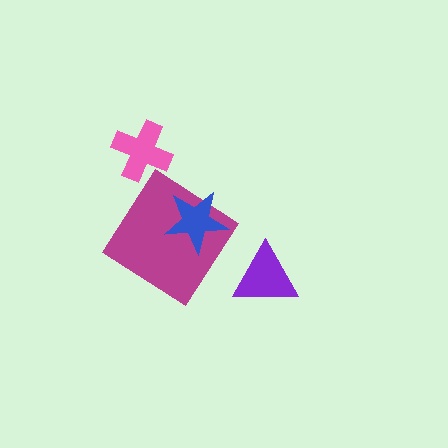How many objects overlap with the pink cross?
0 objects overlap with the pink cross.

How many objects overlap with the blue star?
1 object overlaps with the blue star.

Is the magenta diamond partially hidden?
Yes, it is partially covered by another shape.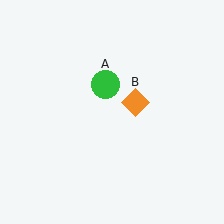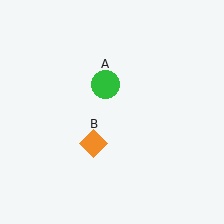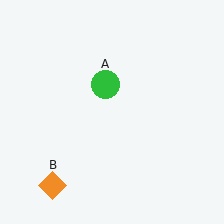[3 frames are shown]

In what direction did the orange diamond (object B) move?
The orange diamond (object B) moved down and to the left.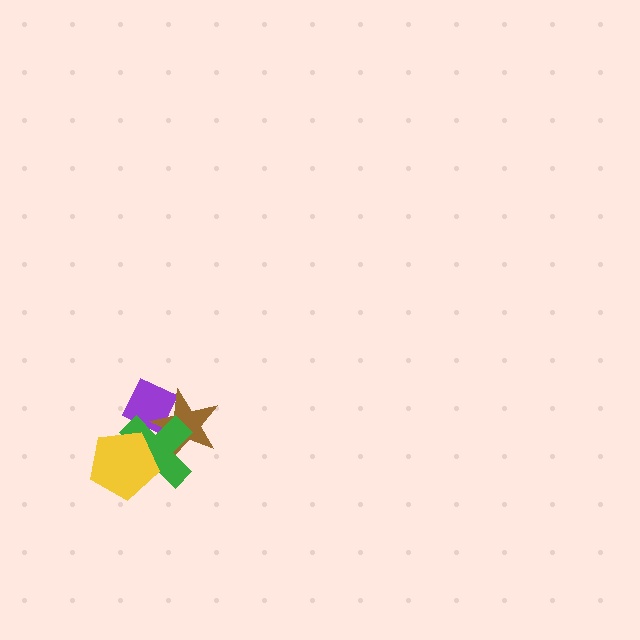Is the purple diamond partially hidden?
Yes, it is partially covered by another shape.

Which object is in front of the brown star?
The green cross is in front of the brown star.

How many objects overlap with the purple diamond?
2 objects overlap with the purple diamond.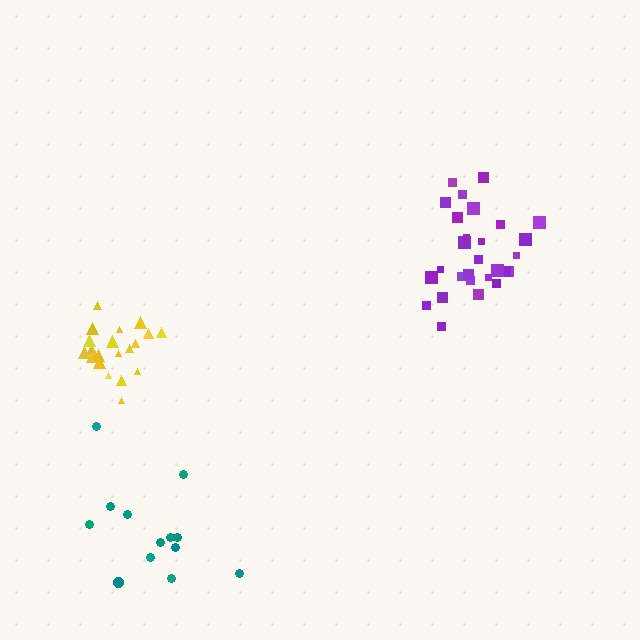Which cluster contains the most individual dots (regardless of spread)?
Purple (28).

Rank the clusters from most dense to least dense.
yellow, purple, teal.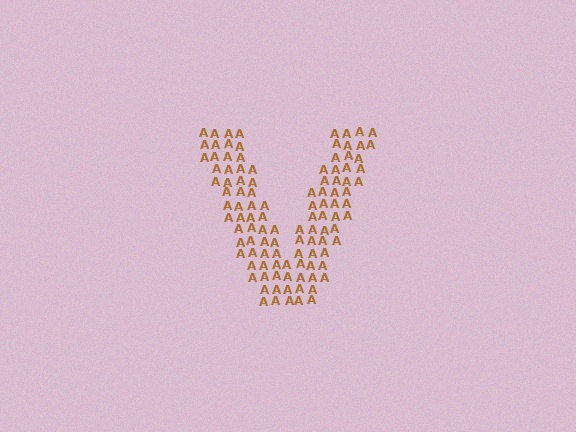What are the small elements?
The small elements are letter A's.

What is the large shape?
The large shape is the letter V.